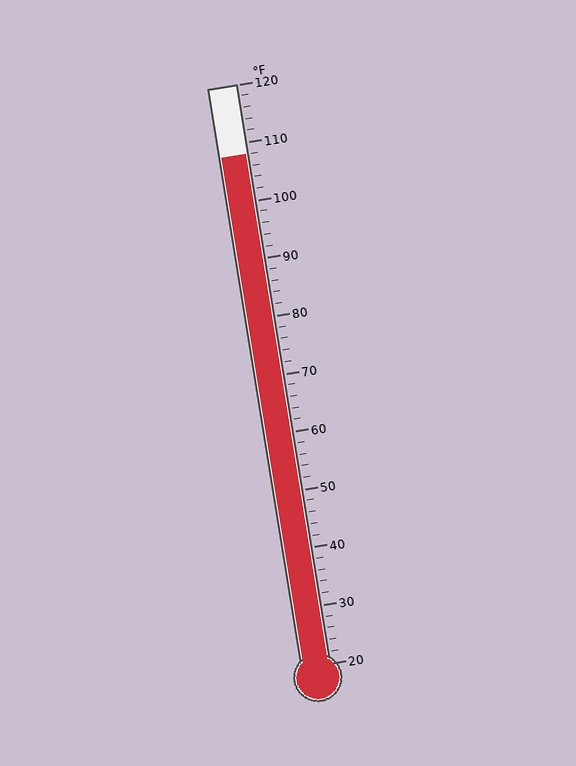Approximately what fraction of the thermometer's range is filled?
The thermometer is filled to approximately 90% of its range.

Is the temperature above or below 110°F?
The temperature is below 110°F.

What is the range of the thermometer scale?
The thermometer scale ranges from 20°F to 120°F.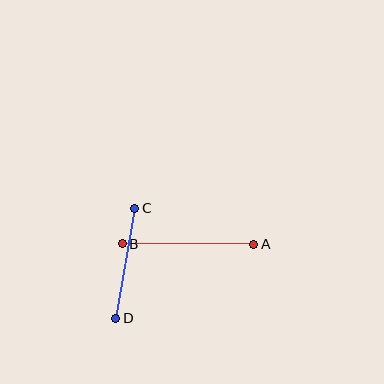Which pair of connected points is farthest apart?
Points A and B are farthest apart.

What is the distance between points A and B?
The distance is approximately 131 pixels.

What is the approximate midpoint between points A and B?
The midpoint is at approximately (188, 244) pixels.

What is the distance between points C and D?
The distance is approximately 111 pixels.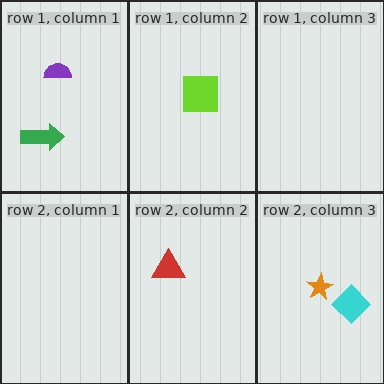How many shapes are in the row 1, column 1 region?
2.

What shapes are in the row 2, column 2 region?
The red triangle.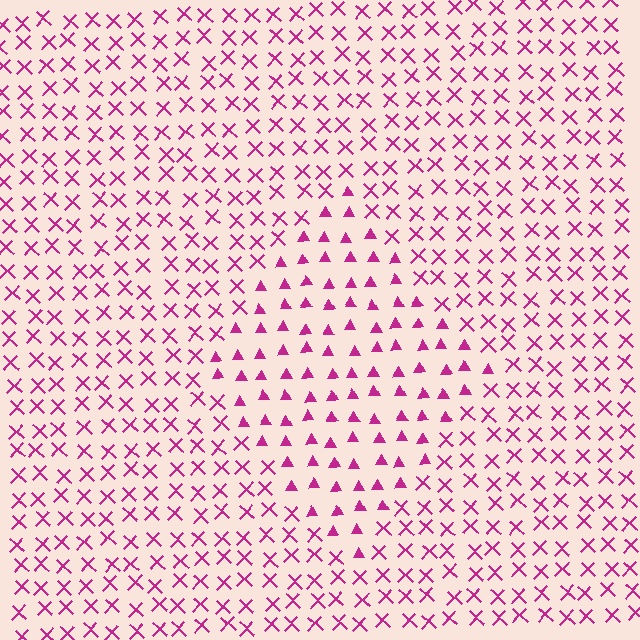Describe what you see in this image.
The image is filled with small magenta elements arranged in a uniform grid. A diamond-shaped region contains triangles, while the surrounding area contains X marks. The boundary is defined purely by the change in element shape.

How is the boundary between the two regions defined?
The boundary is defined by a change in element shape: triangles inside vs. X marks outside. All elements share the same color and spacing.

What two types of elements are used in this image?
The image uses triangles inside the diamond region and X marks outside it.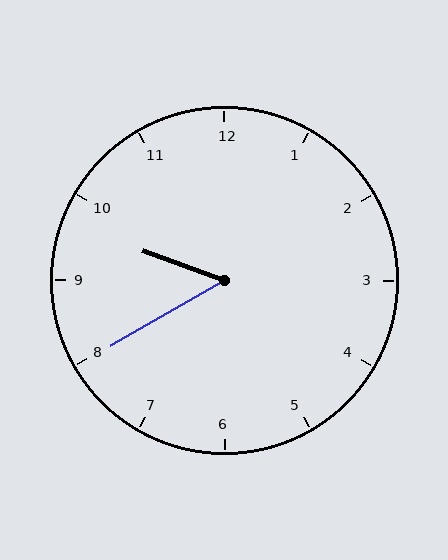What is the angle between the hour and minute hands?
Approximately 50 degrees.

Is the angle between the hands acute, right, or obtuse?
It is acute.